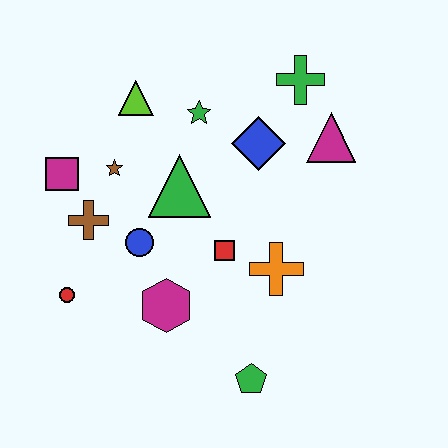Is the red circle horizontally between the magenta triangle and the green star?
No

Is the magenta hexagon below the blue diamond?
Yes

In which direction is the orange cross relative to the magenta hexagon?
The orange cross is to the right of the magenta hexagon.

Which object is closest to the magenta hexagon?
The blue circle is closest to the magenta hexagon.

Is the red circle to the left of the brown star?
Yes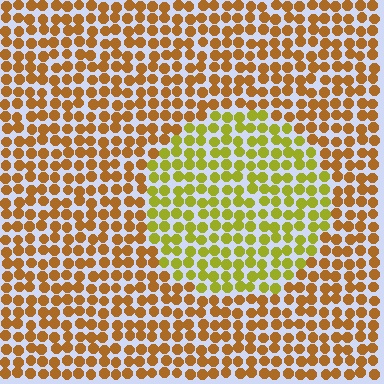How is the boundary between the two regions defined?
The boundary is defined purely by a slight shift in hue (about 37 degrees). Spacing, size, and orientation are identical on both sides.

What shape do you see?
I see a circle.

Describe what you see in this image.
The image is filled with small brown elements in a uniform arrangement. A circle-shaped region is visible where the elements are tinted to a slightly different hue, forming a subtle color boundary.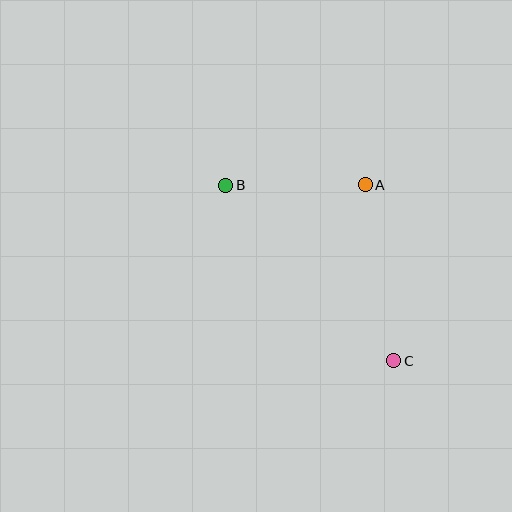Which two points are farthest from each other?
Points B and C are farthest from each other.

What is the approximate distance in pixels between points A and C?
The distance between A and C is approximately 179 pixels.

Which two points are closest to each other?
Points A and B are closest to each other.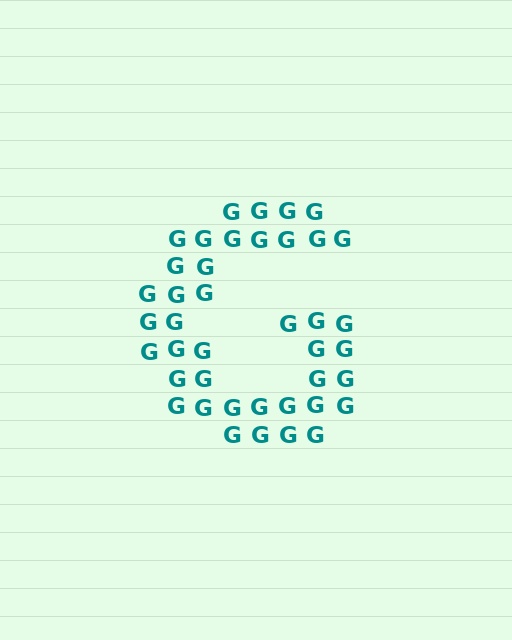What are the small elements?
The small elements are letter G's.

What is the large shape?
The large shape is the letter G.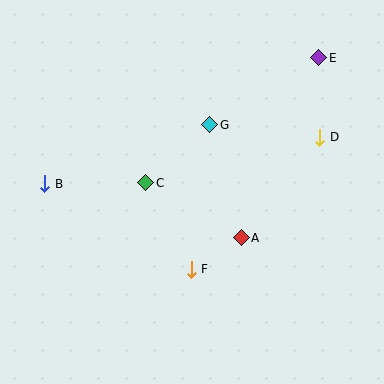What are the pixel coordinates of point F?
Point F is at (191, 269).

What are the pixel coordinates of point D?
Point D is at (320, 137).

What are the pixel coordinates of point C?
Point C is at (146, 183).